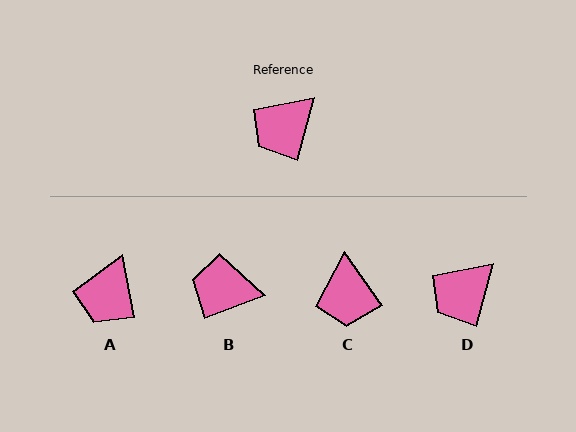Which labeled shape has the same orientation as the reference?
D.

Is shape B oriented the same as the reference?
No, it is off by about 54 degrees.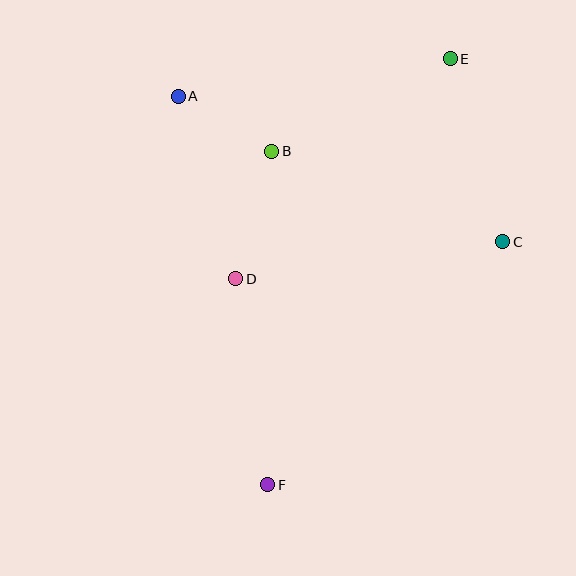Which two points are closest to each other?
Points A and B are closest to each other.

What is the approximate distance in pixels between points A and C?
The distance between A and C is approximately 356 pixels.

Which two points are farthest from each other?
Points E and F are farthest from each other.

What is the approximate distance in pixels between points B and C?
The distance between B and C is approximately 248 pixels.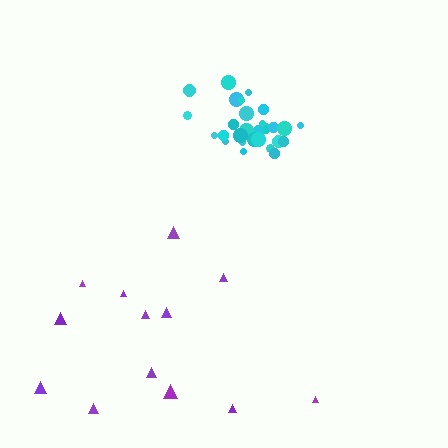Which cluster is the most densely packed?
Cyan.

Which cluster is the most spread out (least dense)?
Purple.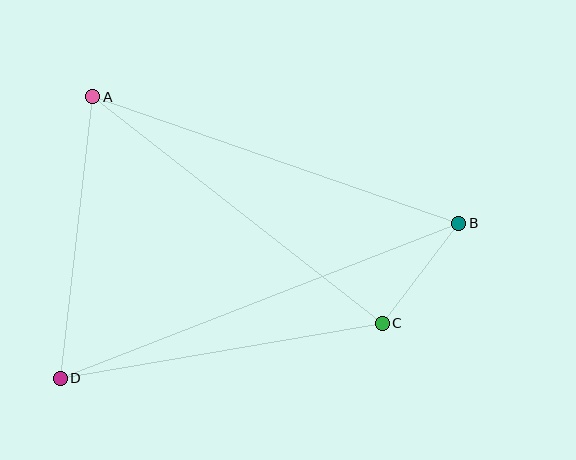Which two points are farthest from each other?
Points B and D are farthest from each other.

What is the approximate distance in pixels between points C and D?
The distance between C and D is approximately 327 pixels.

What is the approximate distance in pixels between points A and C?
The distance between A and C is approximately 367 pixels.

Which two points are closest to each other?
Points B and C are closest to each other.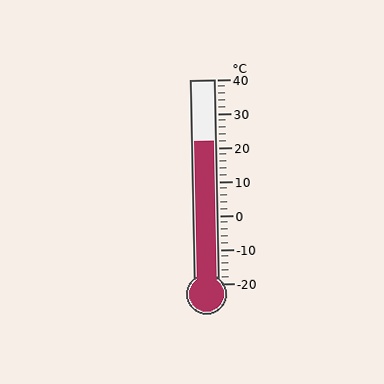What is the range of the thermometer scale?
The thermometer scale ranges from -20°C to 40°C.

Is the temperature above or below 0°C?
The temperature is above 0°C.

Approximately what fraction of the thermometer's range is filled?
The thermometer is filled to approximately 70% of its range.